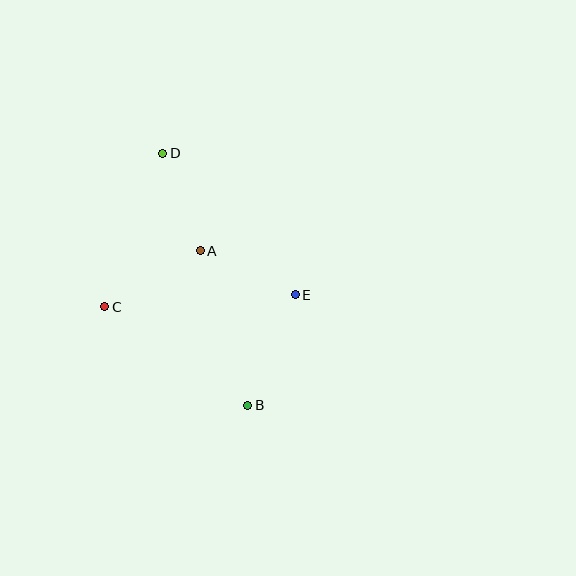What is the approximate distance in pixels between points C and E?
The distance between C and E is approximately 191 pixels.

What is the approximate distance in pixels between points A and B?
The distance between A and B is approximately 162 pixels.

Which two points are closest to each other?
Points A and D are closest to each other.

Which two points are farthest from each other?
Points B and D are farthest from each other.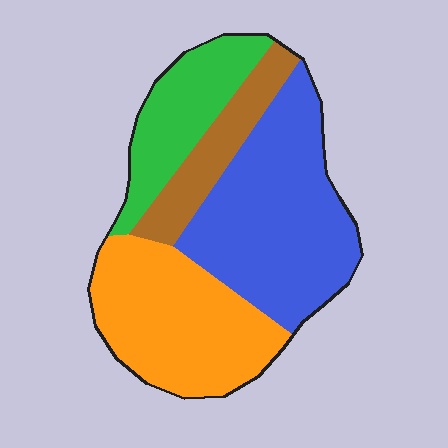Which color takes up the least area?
Brown, at roughly 15%.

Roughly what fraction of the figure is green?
Green takes up between a sixth and a third of the figure.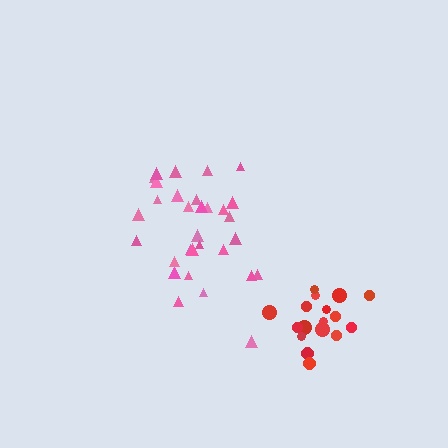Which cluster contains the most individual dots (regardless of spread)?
Pink (31).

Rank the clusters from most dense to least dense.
red, pink.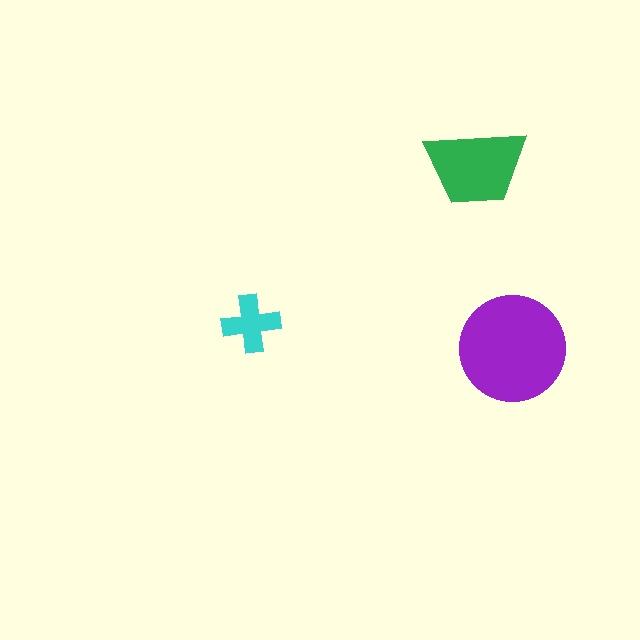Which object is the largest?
The purple circle.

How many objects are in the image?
There are 3 objects in the image.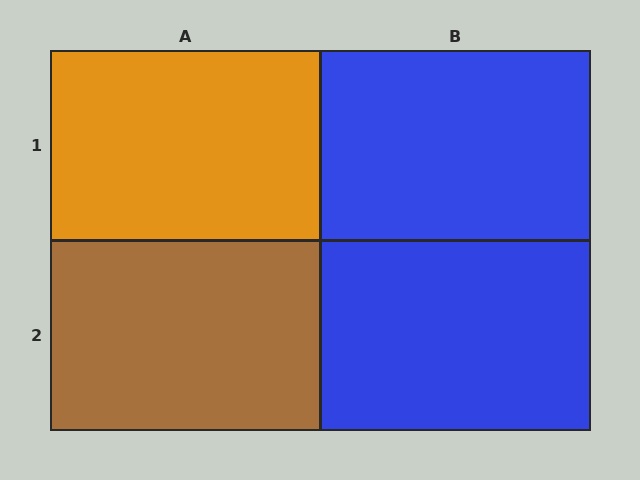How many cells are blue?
2 cells are blue.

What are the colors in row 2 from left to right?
Brown, blue.